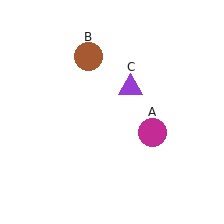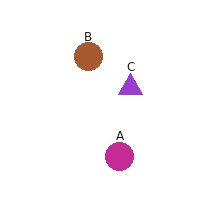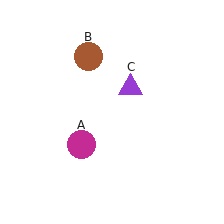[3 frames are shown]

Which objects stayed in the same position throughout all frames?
Brown circle (object B) and purple triangle (object C) remained stationary.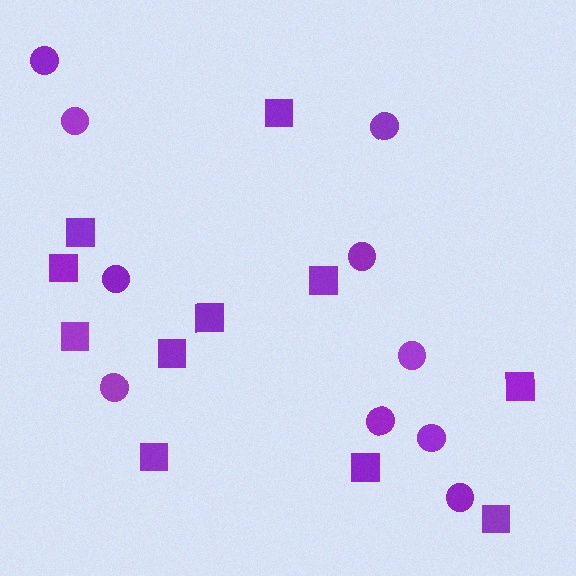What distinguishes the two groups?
There are 2 groups: one group of squares (11) and one group of circles (10).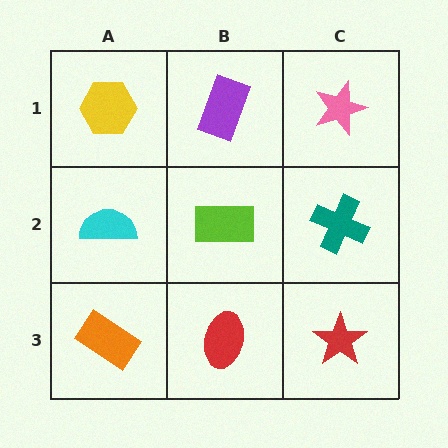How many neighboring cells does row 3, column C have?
2.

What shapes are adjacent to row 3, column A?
A cyan semicircle (row 2, column A), a red ellipse (row 3, column B).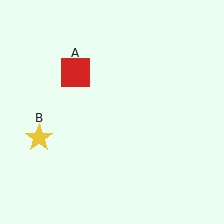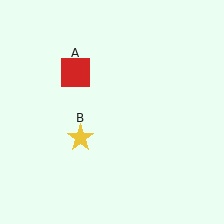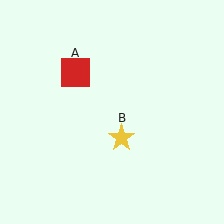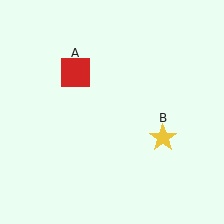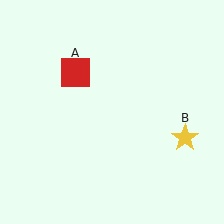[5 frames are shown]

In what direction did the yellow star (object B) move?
The yellow star (object B) moved right.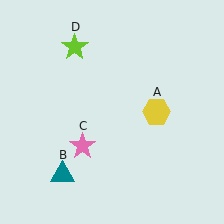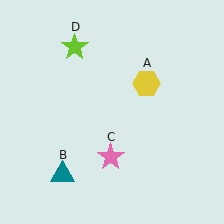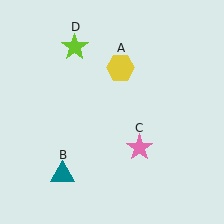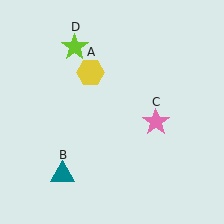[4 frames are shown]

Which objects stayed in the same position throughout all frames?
Teal triangle (object B) and lime star (object D) remained stationary.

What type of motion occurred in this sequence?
The yellow hexagon (object A), pink star (object C) rotated counterclockwise around the center of the scene.